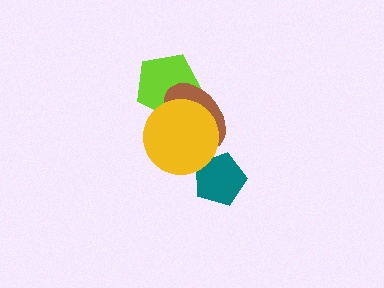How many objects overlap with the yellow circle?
3 objects overlap with the yellow circle.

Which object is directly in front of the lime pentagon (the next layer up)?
The brown ellipse is directly in front of the lime pentagon.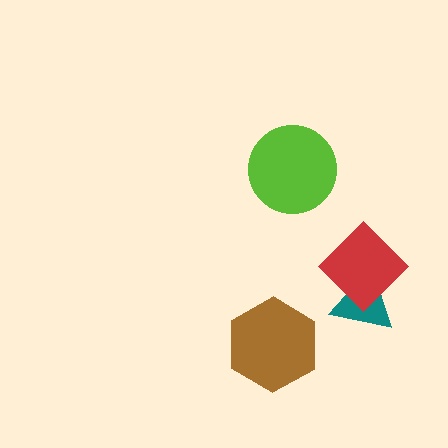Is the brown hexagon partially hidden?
No, no other shape covers it.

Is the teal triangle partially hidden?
Yes, it is partially covered by another shape.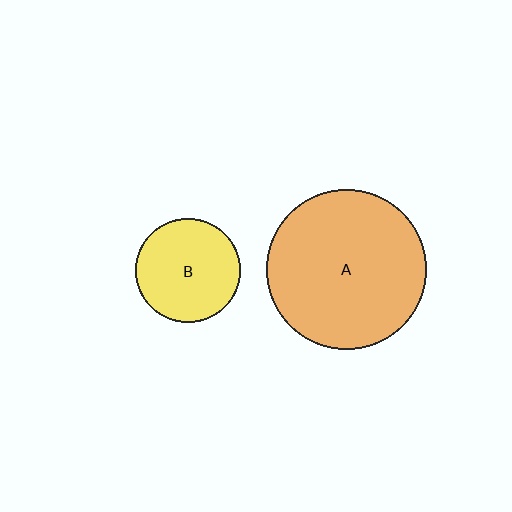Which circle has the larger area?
Circle A (orange).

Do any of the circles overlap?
No, none of the circles overlap.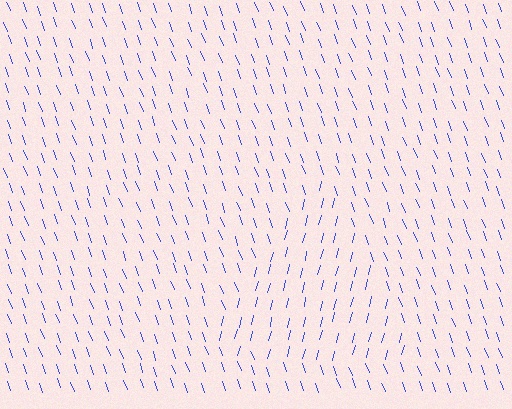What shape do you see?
I see a triangle.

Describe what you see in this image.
The image is filled with small blue line segments. A triangle region in the image has lines oriented differently from the surrounding lines, creating a visible texture boundary.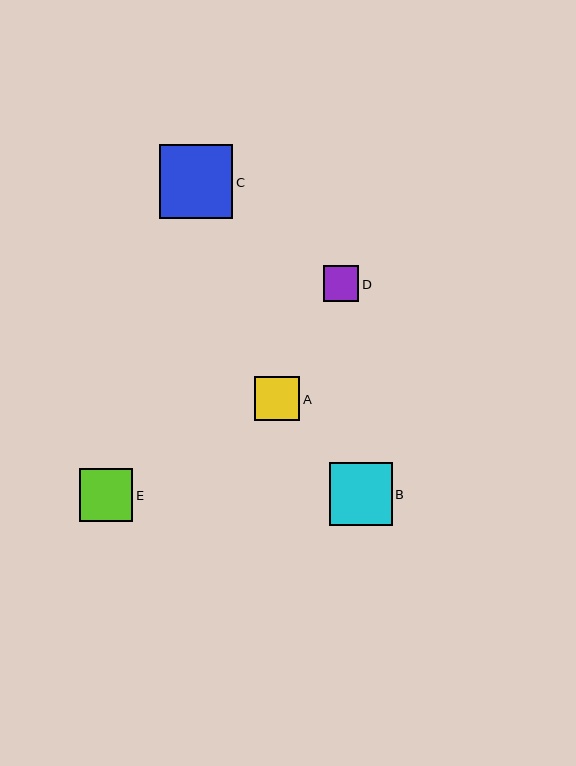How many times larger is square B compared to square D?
Square B is approximately 1.8 times the size of square D.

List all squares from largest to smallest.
From largest to smallest: C, B, E, A, D.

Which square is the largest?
Square C is the largest with a size of approximately 73 pixels.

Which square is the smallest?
Square D is the smallest with a size of approximately 35 pixels.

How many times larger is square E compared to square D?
Square E is approximately 1.5 times the size of square D.